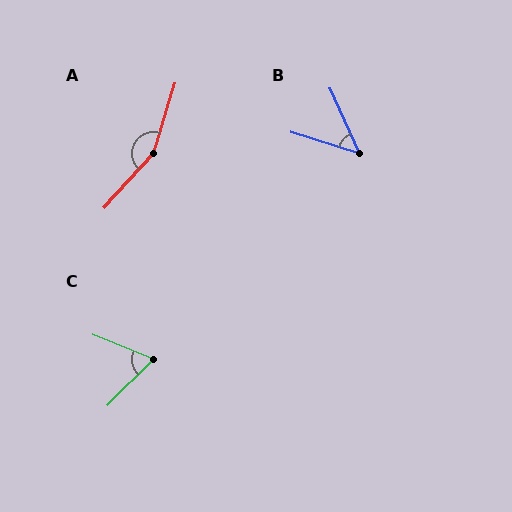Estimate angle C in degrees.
Approximately 67 degrees.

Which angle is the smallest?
B, at approximately 49 degrees.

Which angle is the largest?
A, at approximately 154 degrees.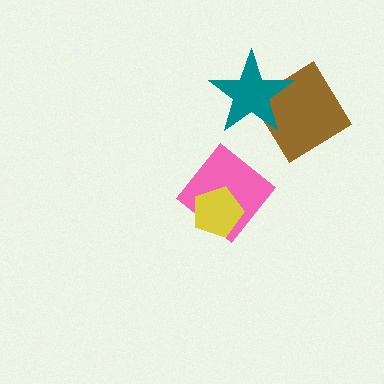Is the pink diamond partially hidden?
Yes, it is partially covered by another shape.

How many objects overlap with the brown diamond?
1 object overlaps with the brown diamond.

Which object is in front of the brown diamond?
The teal star is in front of the brown diamond.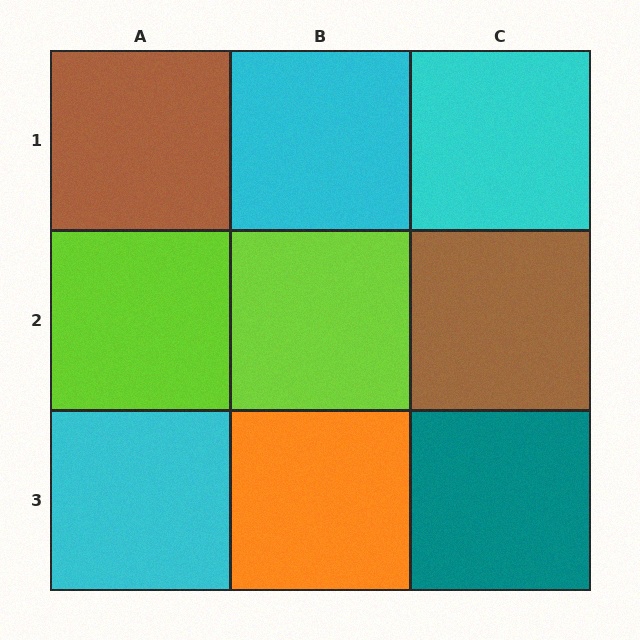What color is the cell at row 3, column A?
Cyan.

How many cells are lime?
2 cells are lime.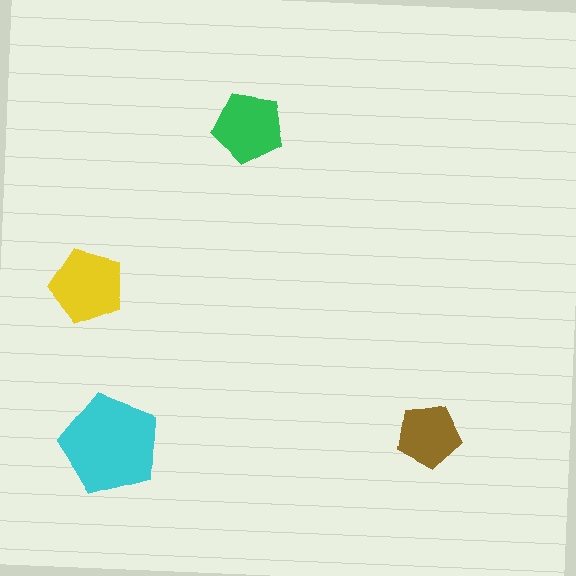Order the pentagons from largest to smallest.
the cyan one, the yellow one, the green one, the brown one.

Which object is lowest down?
The cyan pentagon is bottommost.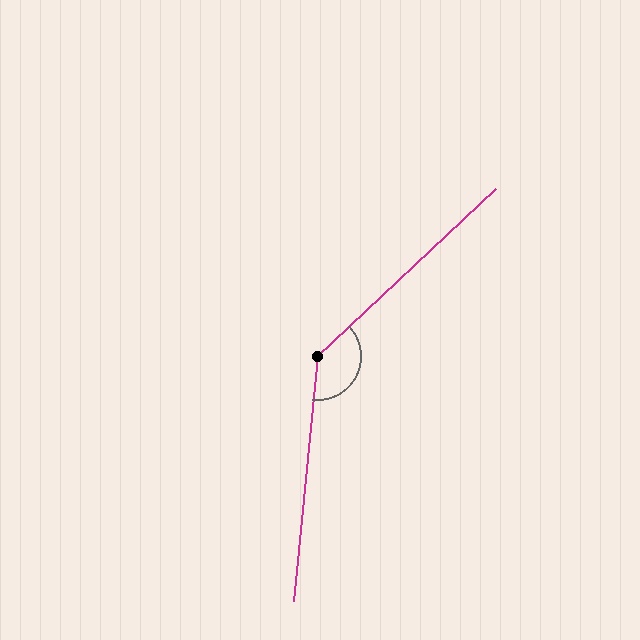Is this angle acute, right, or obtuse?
It is obtuse.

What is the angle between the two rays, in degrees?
Approximately 139 degrees.